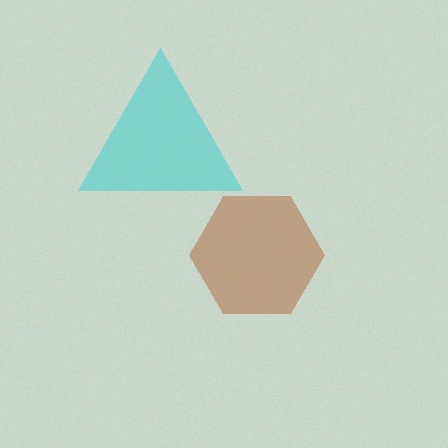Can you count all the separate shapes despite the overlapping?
Yes, there are 2 separate shapes.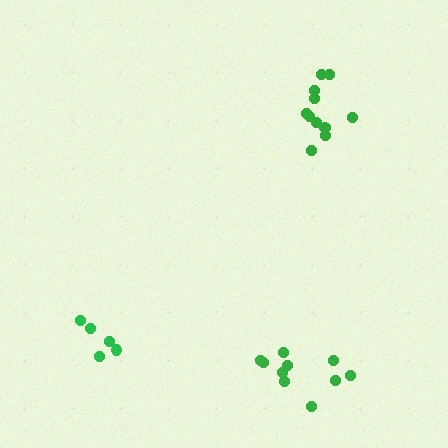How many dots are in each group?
Group 1: 5 dots, Group 2: 11 dots, Group 3: 10 dots (26 total).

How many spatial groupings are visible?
There are 3 spatial groupings.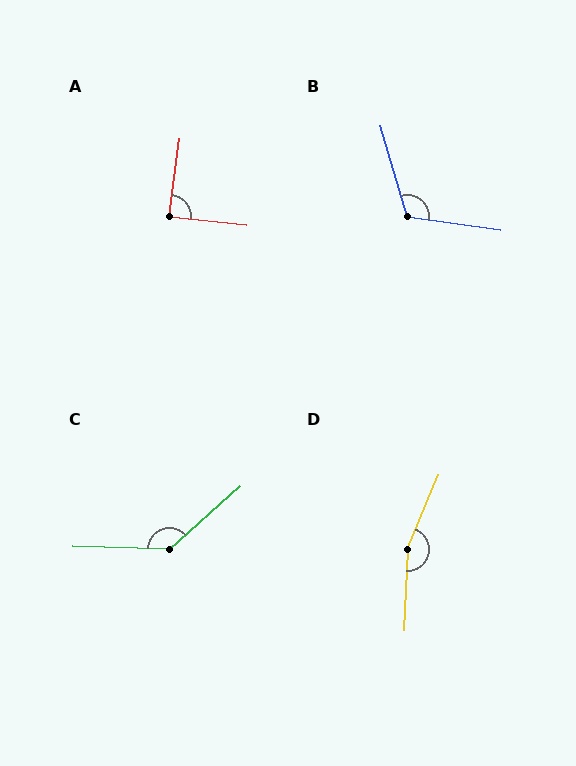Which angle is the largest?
D, at approximately 160 degrees.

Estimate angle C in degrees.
Approximately 137 degrees.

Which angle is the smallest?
A, at approximately 89 degrees.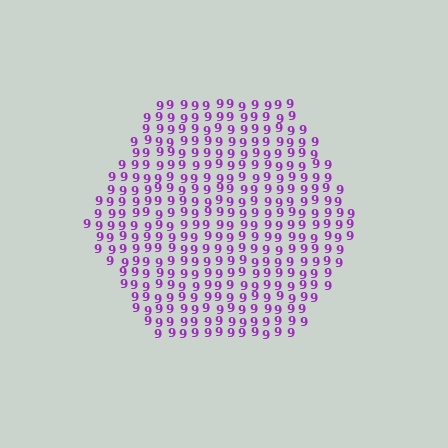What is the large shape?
The large shape is a hexagon.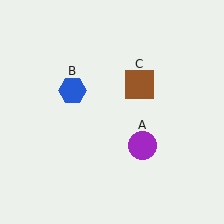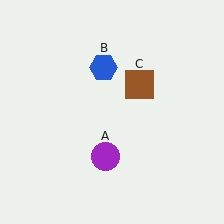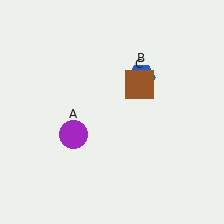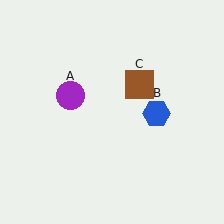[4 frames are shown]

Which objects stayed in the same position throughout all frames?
Brown square (object C) remained stationary.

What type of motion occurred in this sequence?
The purple circle (object A), blue hexagon (object B) rotated clockwise around the center of the scene.